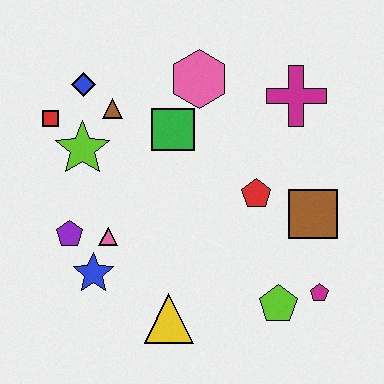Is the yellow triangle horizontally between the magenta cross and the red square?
Yes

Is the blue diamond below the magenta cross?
No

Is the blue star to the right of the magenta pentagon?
No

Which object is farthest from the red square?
The magenta pentagon is farthest from the red square.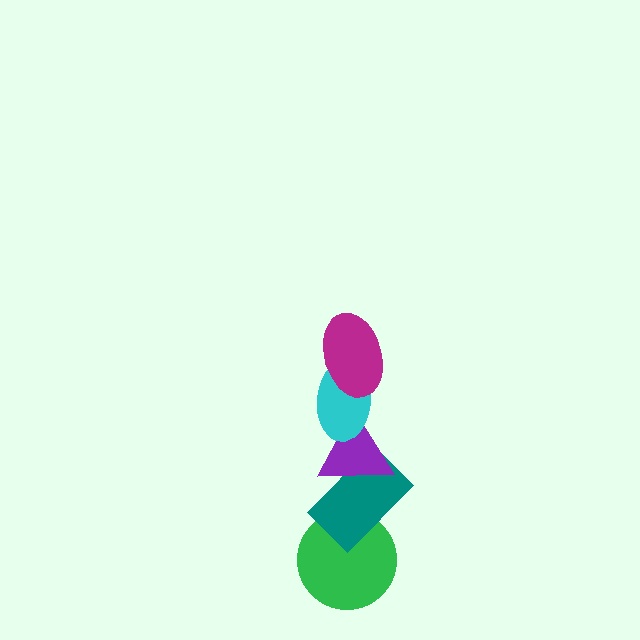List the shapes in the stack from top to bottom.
From top to bottom: the magenta ellipse, the cyan ellipse, the purple triangle, the teal rectangle, the green circle.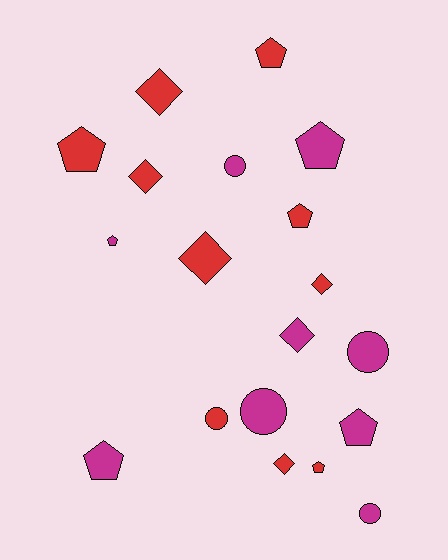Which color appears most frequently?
Red, with 10 objects.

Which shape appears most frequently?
Pentagon, with 8 objects.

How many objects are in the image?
There are 19 objects.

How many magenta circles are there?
There are 4 magenta circles.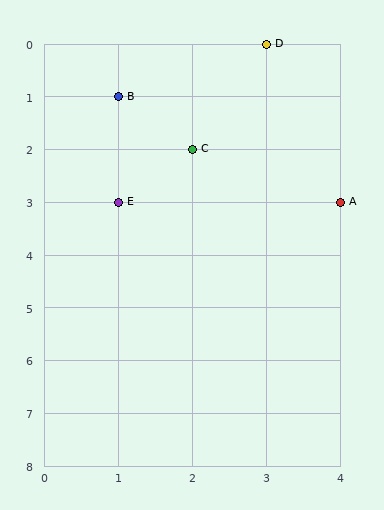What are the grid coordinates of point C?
Point C is at grid coordinates (2, 2).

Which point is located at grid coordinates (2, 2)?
Point C is at (2, 2).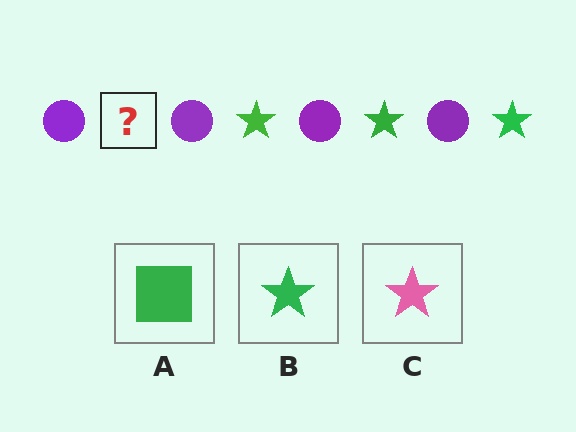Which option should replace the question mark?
Option B.